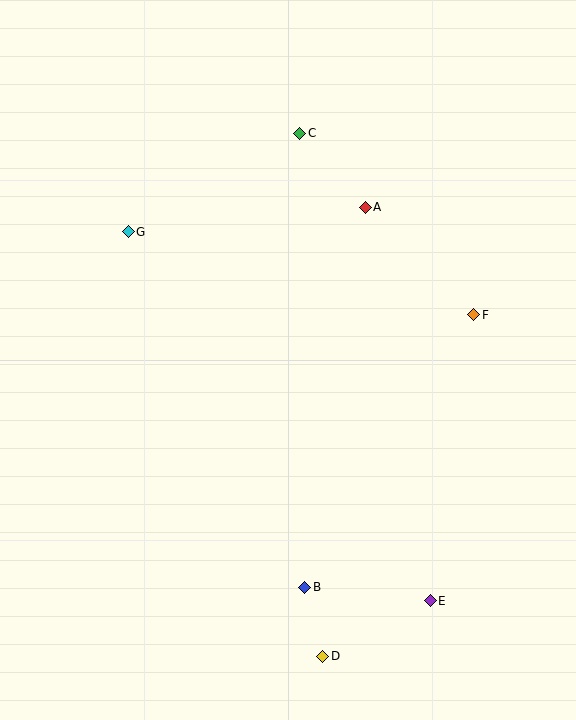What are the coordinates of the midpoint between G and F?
The midpoint between G and F is at (301, 273).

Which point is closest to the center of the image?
Point A at (365, 207) is closest to the center.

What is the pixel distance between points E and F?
The distance between E and F is 289 pixels.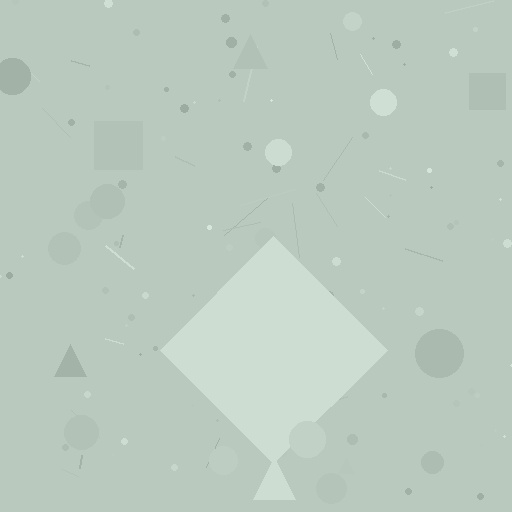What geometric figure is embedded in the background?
A diamond is embedded in the background.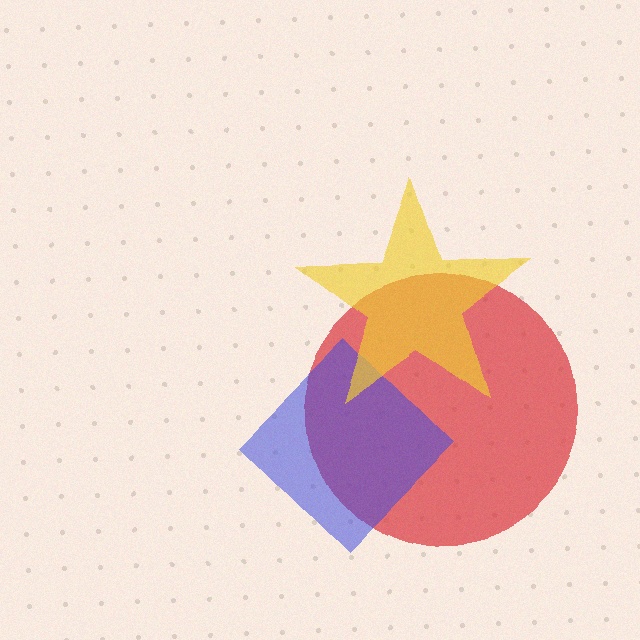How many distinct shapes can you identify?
There are 3 distinct shapes: a red circle, a blue diamond, a yellow star.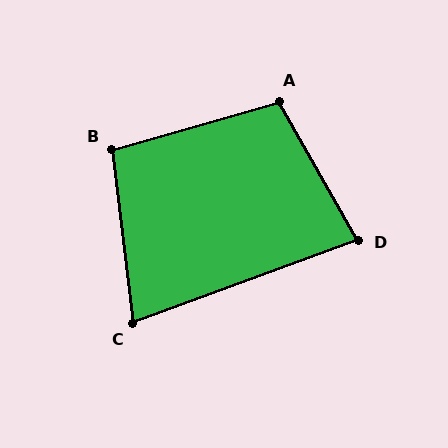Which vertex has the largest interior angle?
A, at approximately 103 degrees.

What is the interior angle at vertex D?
Approximately 81 degrees (acute).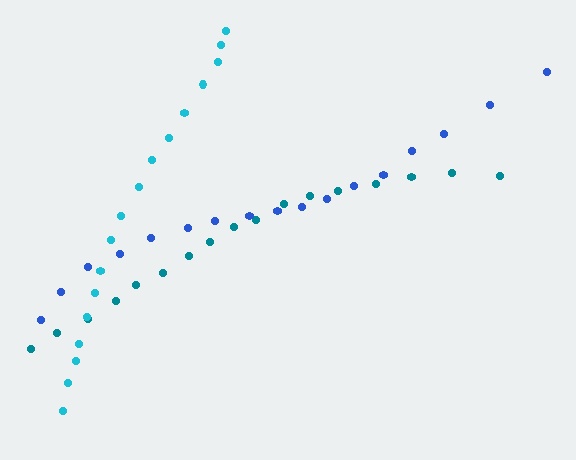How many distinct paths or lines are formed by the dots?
There are 3 distinct paths.